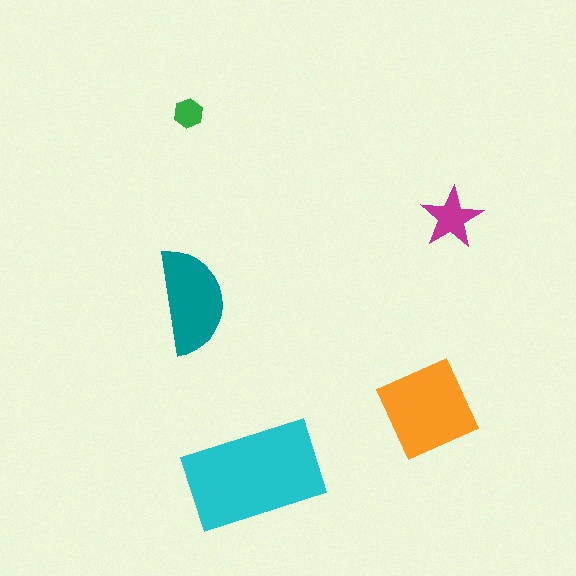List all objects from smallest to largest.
The green hexagon, the magenta star, the teal semicircle, the orange square, the cyan rectangle.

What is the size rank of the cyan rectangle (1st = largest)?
1st.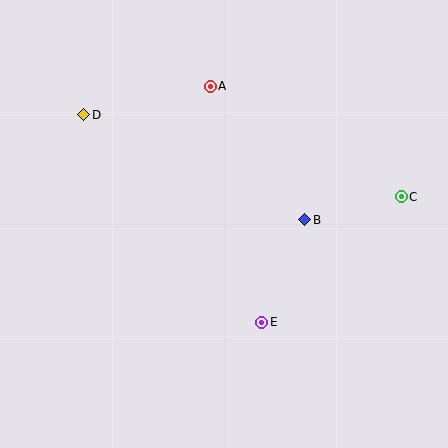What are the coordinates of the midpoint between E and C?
The midpoint between E and C is at (332, 260).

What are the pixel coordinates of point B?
Point B is at (305, 220).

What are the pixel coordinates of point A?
Point A is at (210, 86).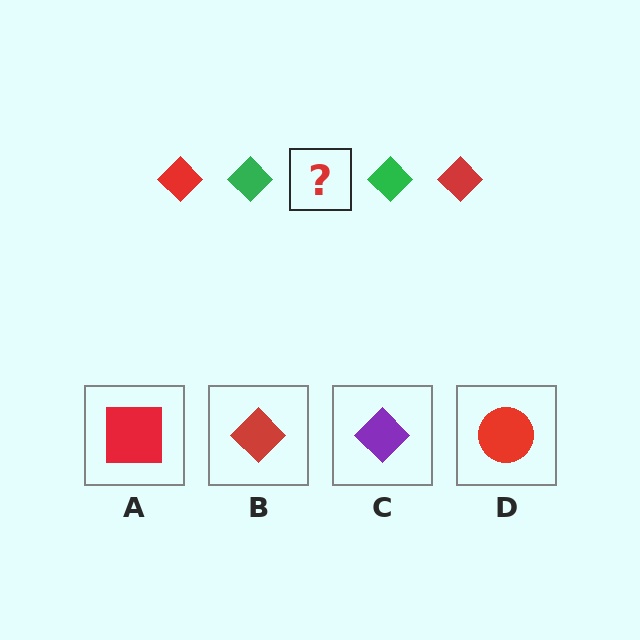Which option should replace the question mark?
Option B.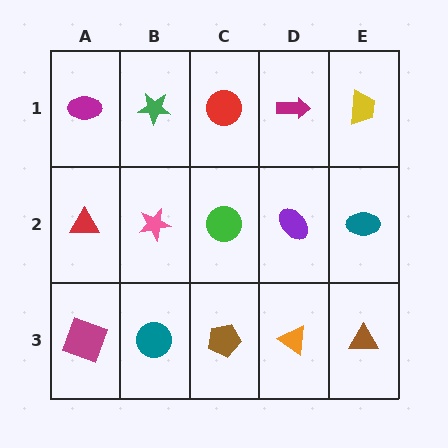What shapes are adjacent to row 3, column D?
A purple ellipse (row 2, column D), a brown pentagon (row 3, column C), a brown triangle (row 3, column E).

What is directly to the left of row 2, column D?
A green circle.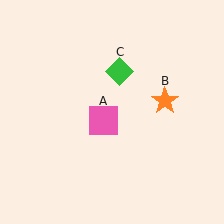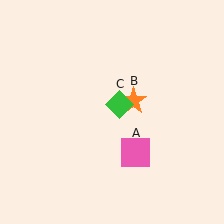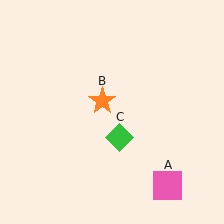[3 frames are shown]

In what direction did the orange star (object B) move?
The orange star (object B) moved left.